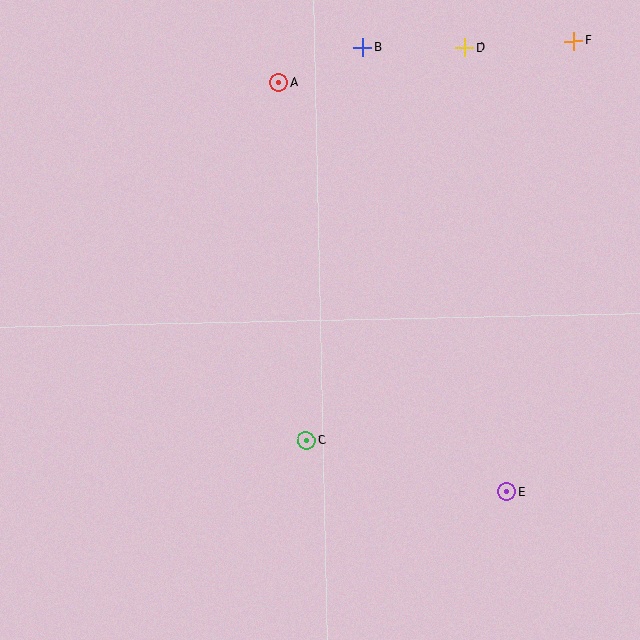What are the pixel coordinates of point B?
Point B is at (363, 47).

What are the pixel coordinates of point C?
Point C is at (306, 441).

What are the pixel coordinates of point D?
Point D is at (465, 47).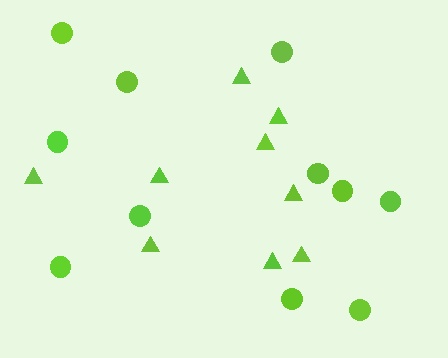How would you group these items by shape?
There are 2 groups: one group of triangles (9) and one group of circles (11).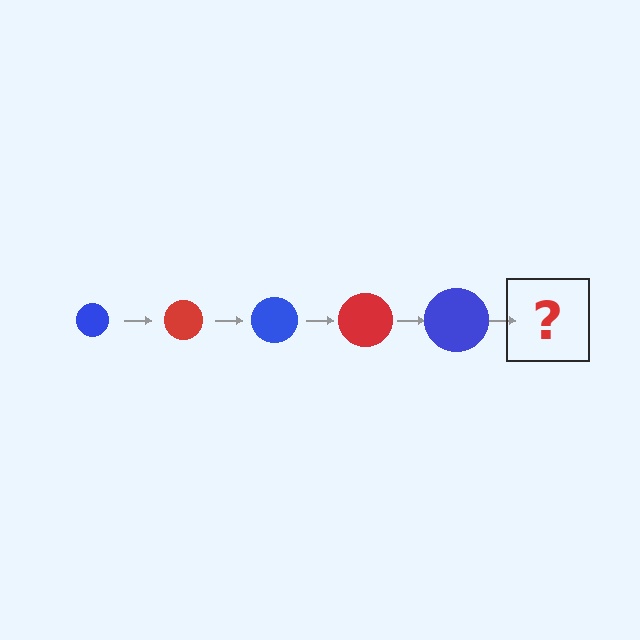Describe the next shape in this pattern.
It should be a red circle, larger than the previous one.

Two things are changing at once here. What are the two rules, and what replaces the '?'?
The two rules are that the circle grows larger each step and the color cycles through blue and red. The '?' should be a red circle, larger than the previous one.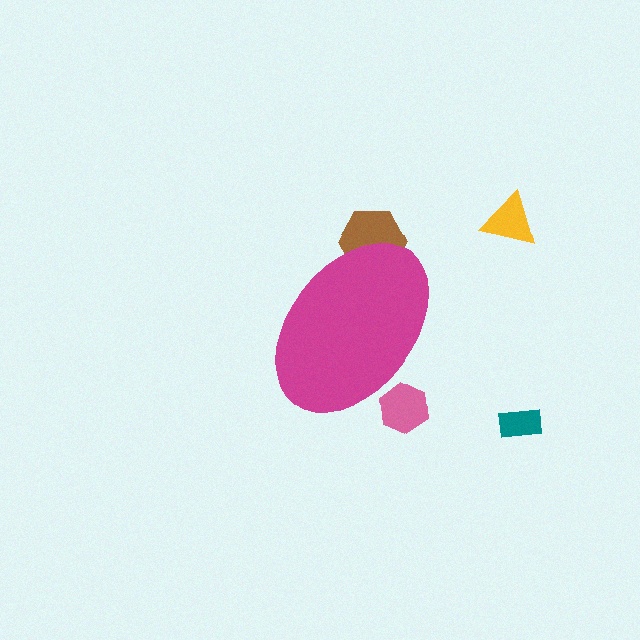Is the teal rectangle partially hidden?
No, the teal rectangle is fully visible.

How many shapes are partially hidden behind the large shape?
2 shapes are partially hidden.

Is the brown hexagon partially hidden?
Yes, the brown hexagon is partially hidden behind the magenta ellipse.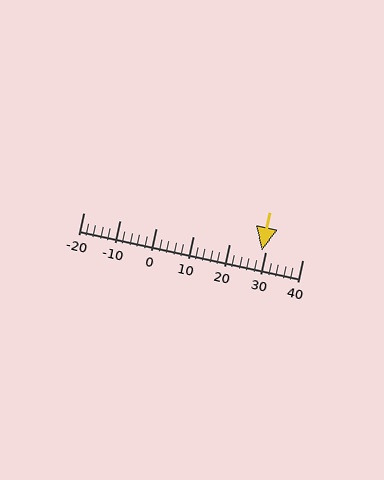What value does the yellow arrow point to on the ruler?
The yellow arrow points to approximately 29.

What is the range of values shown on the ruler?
The ruler shows values from -20 to 40.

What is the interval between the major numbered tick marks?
The major tick marks are spaced 10 units apart.